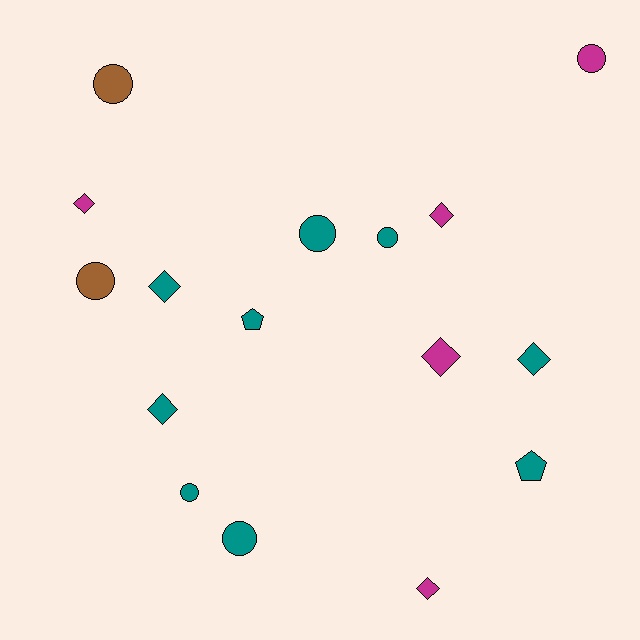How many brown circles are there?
There are 2 brown circles.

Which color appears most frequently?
Teal, with 9 objects.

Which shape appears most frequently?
Diamond, with 7 objects.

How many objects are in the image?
There are 16 objects.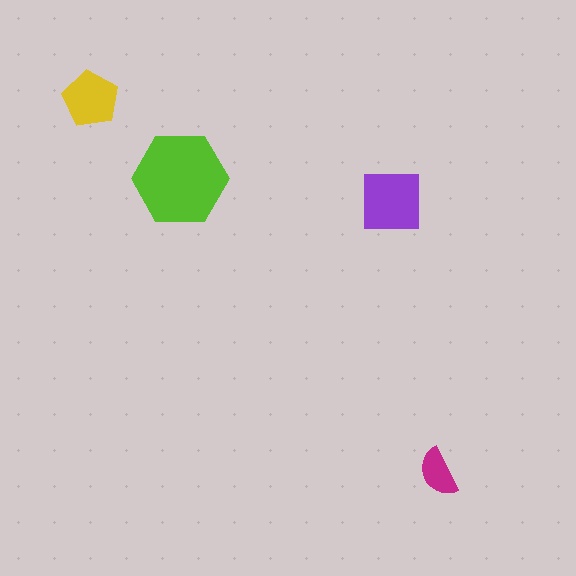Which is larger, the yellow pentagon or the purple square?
The purple square.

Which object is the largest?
The lime hexagon.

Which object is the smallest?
The magenta semicircle.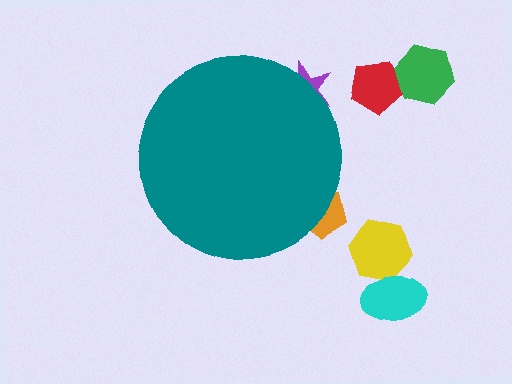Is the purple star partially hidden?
Yes, the purple star is partially hidden behind the teal circle.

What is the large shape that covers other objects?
A teal circle.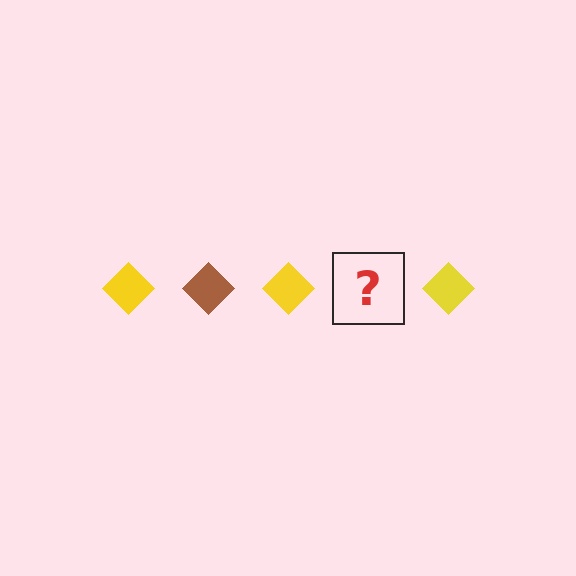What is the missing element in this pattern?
The missing element is a brown diamond.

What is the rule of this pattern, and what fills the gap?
The rule is that the pattern cycles through yellow, brown diamonds. The gap should be filled with a brown diamond.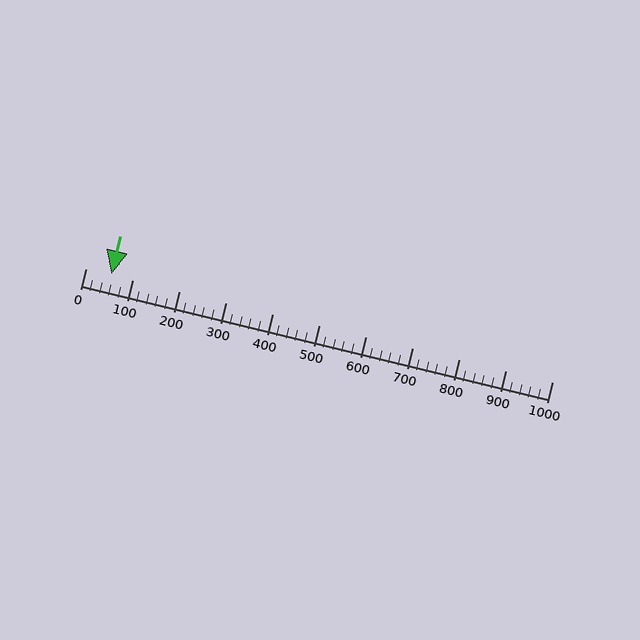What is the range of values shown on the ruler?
The ruler shows values from 0 to 1000.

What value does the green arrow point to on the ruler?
The green arrow points to approximately 54.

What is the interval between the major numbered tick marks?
The major tick marks are spaced 100 units apart.